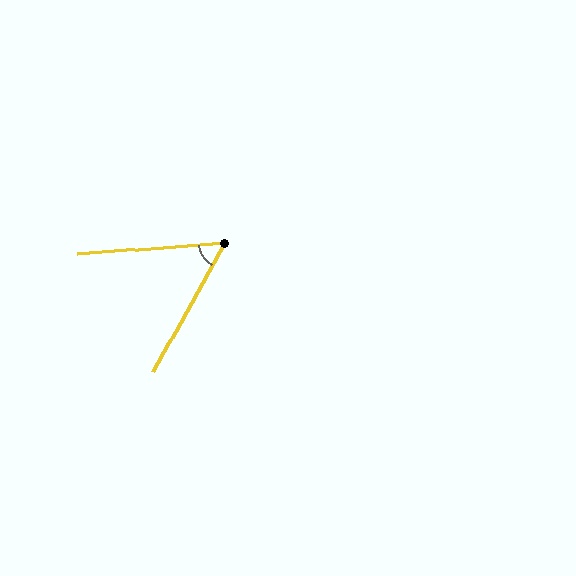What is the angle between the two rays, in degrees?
Approximately 57 degrees.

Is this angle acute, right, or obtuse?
It is acute.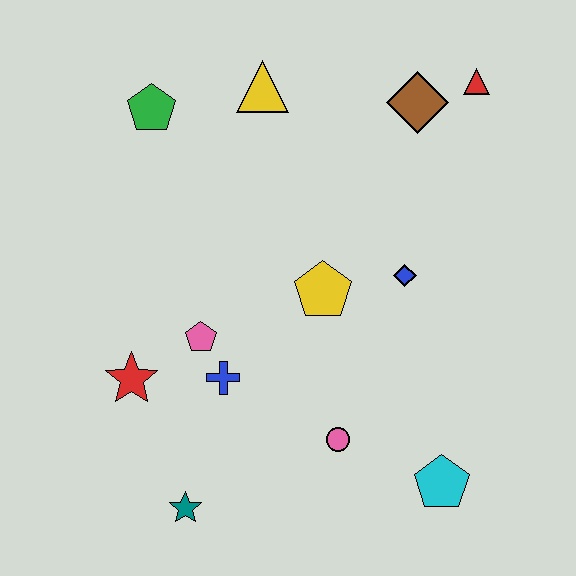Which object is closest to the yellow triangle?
The green pentagon is closest to the yellow triangle.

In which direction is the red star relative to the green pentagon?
The red star is below the green pentagon.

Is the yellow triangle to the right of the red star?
Yes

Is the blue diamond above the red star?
Yes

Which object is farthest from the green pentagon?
The cyan pentagon is farthest from the green pentagon.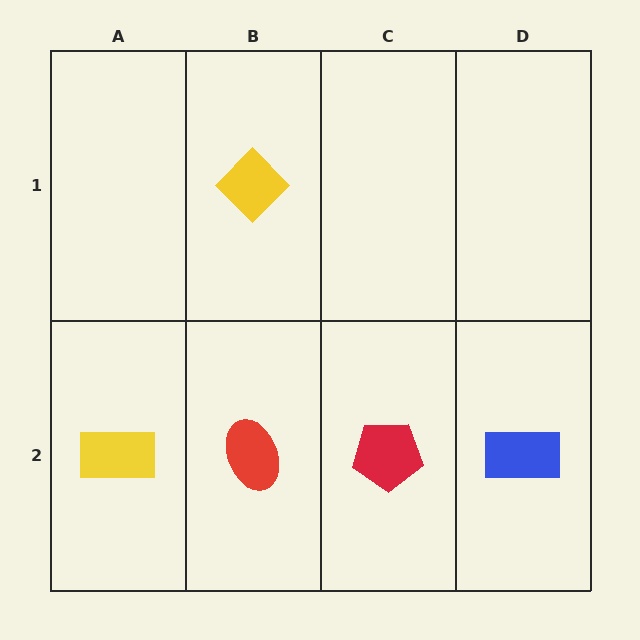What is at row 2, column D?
A blue rectangle.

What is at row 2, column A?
A yellow rectangle.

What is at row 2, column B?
A red ellipse.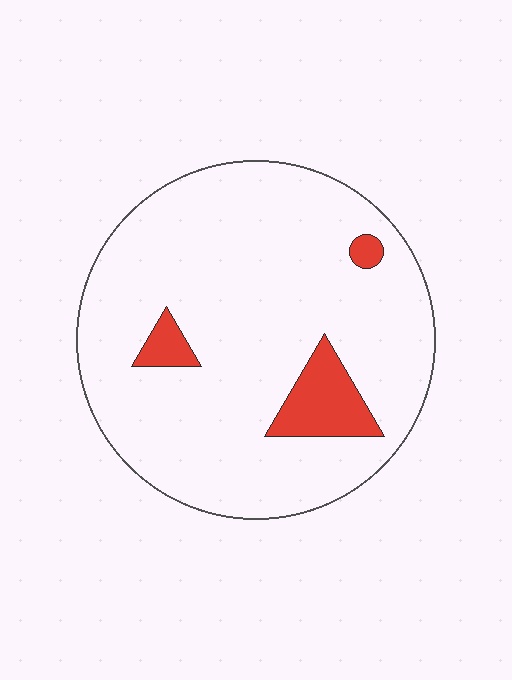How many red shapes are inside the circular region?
3.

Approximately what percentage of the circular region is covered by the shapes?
Approximately 10%.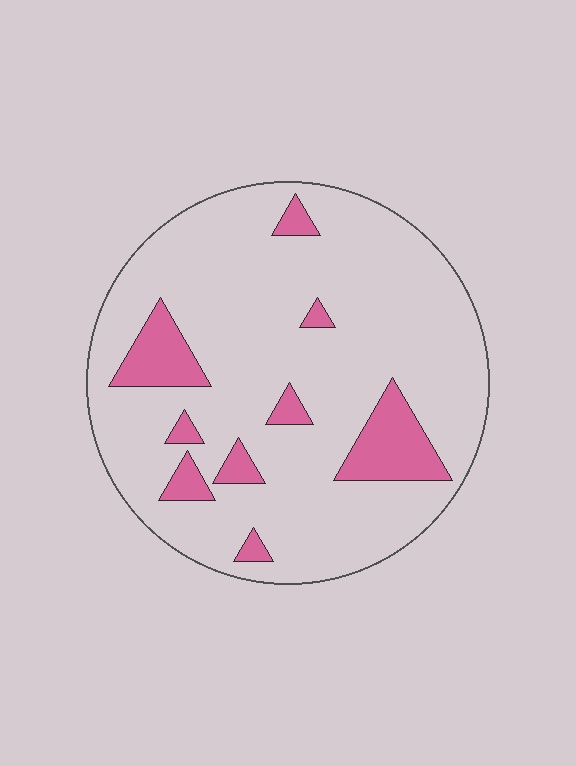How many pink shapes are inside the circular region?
9.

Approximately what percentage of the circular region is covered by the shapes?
Approximately 15%.